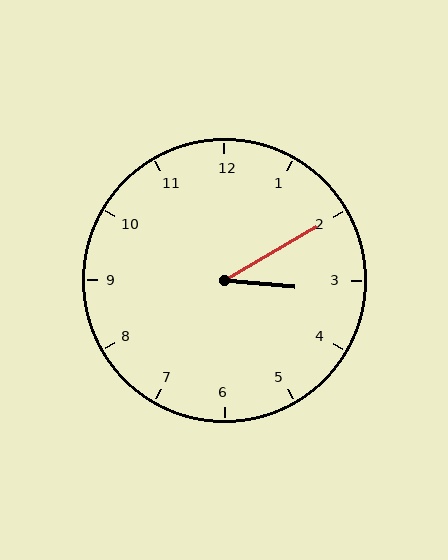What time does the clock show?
3:10.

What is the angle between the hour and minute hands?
Approximately 35 degrees.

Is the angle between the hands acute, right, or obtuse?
It is acute.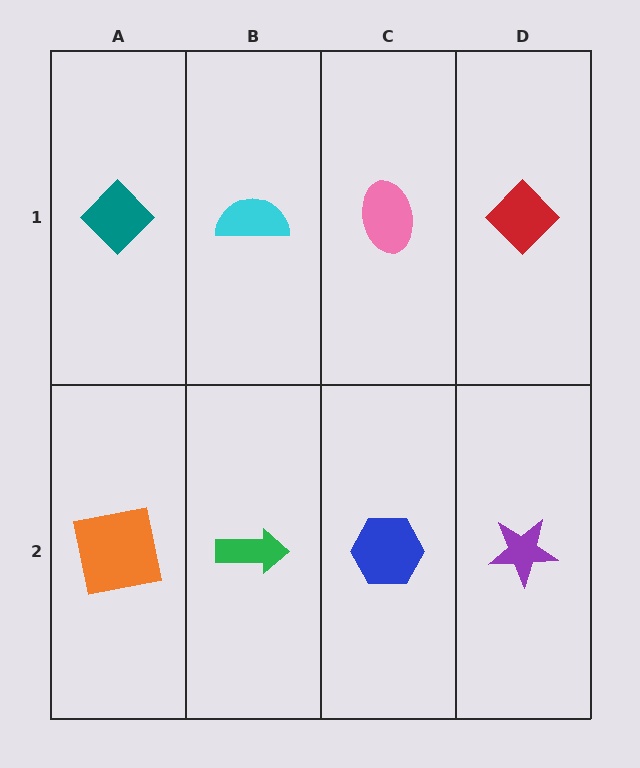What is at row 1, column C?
A pink ellipse.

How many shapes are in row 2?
4 shapes.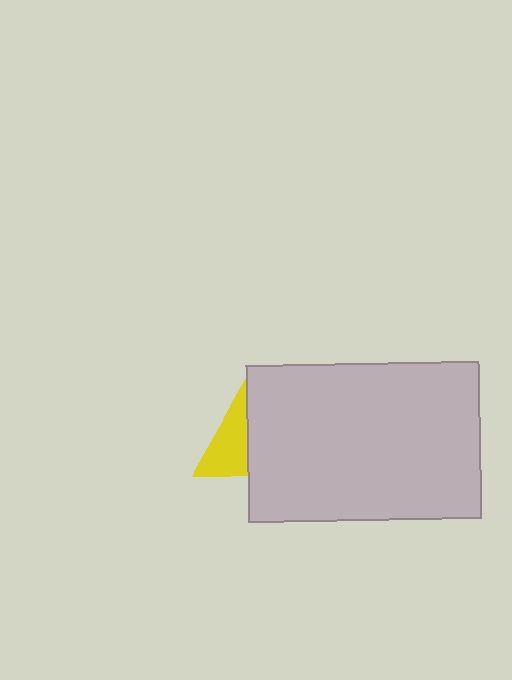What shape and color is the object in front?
The object in front is a light gray rectangle.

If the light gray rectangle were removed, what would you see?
You would see the complete yellow triangle.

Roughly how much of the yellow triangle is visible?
A small part of it is visible (roughly 45%).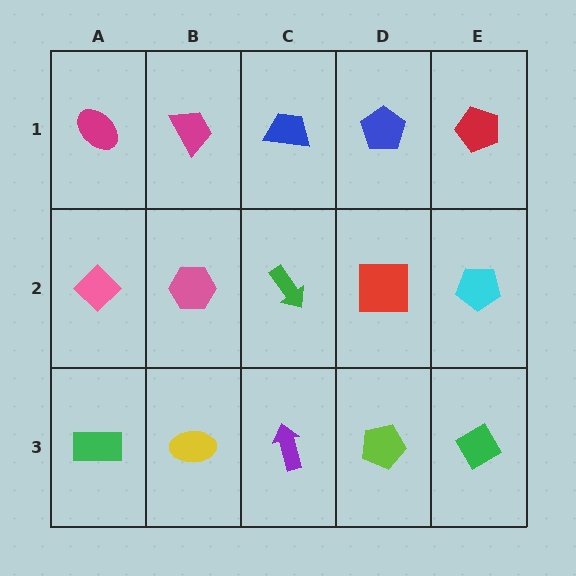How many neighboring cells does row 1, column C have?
3.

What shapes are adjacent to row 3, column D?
A red square (row 2, column D), a purple arrow (row 3, column C), a green diamond (row 3, column E).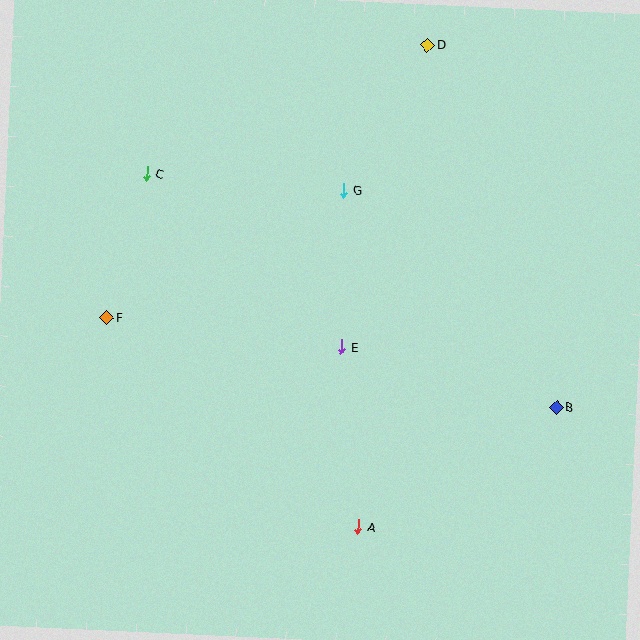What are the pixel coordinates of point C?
Point C is at (147, 174).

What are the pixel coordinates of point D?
Point D is at (428, 45).